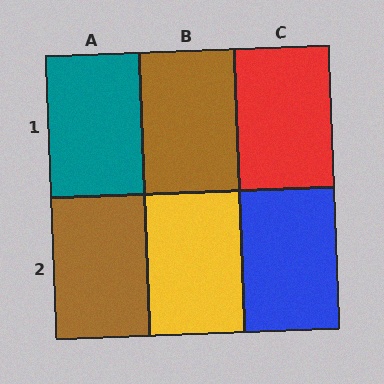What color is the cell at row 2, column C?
Blue.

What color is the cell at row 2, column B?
Yellow.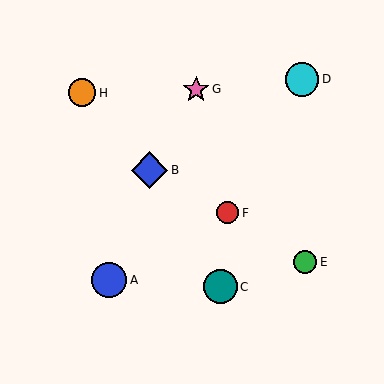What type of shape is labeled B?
Shape B is a blue diamond.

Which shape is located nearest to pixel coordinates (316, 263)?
The green circle (labeled E) at (305, 262) is nearest to that location.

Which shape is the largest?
The blue diamond (labeled B) is the largest.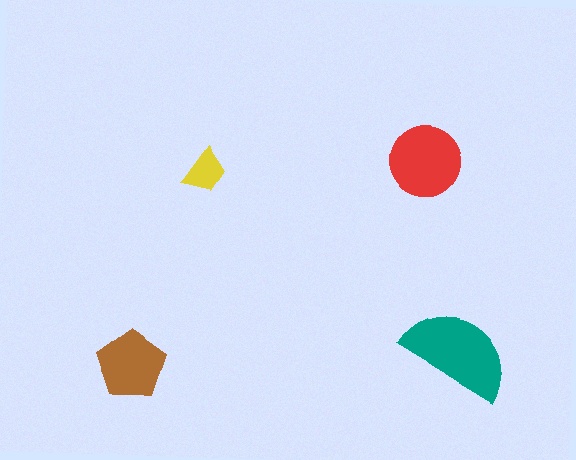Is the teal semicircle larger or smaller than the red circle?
Larger.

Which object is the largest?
The teal semicircle.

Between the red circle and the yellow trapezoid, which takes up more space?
The red circle.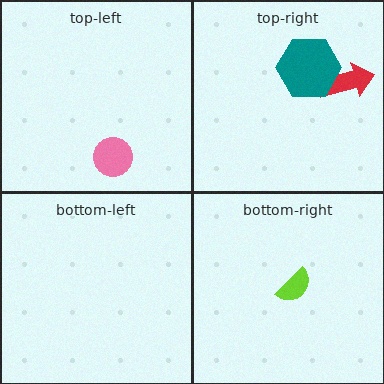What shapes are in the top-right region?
The red arrow, the teal hexagon.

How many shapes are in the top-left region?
1.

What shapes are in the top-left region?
The pink circle.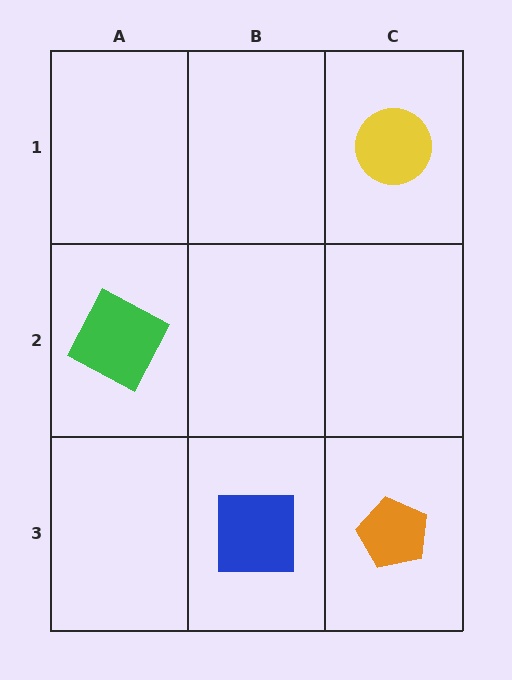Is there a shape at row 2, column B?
No, that cell is empty.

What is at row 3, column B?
A blue square.